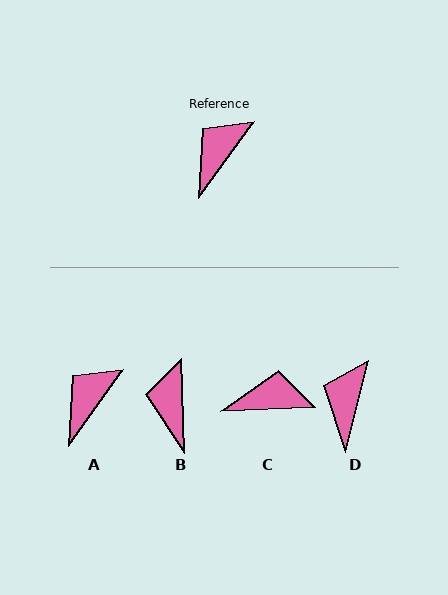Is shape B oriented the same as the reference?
No, it is off by about 37 degrees.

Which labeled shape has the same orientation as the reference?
A.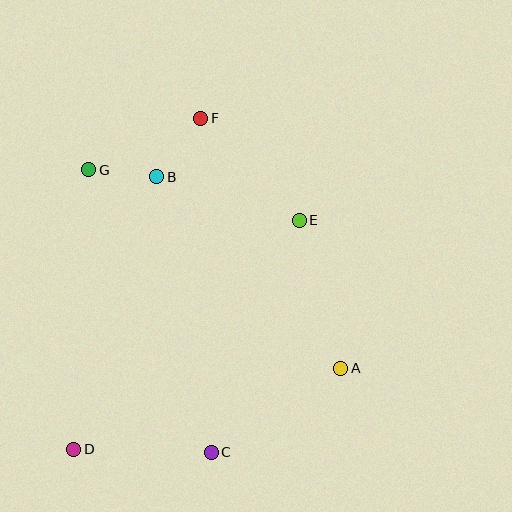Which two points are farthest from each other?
Points D and F are farthest from each other.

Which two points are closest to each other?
Points B and G are closest to each other.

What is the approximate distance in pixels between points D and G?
The distance between D and G is approximately 280 pixels.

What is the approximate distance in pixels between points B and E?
The distance between B and E is approximately 149 pixels.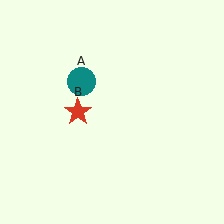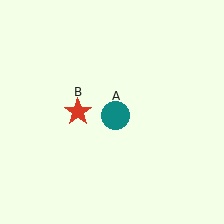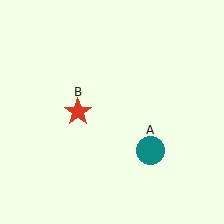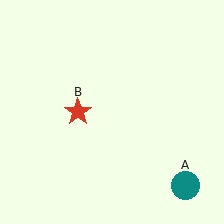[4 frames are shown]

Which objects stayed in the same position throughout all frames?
Red star (object B) remained stationary.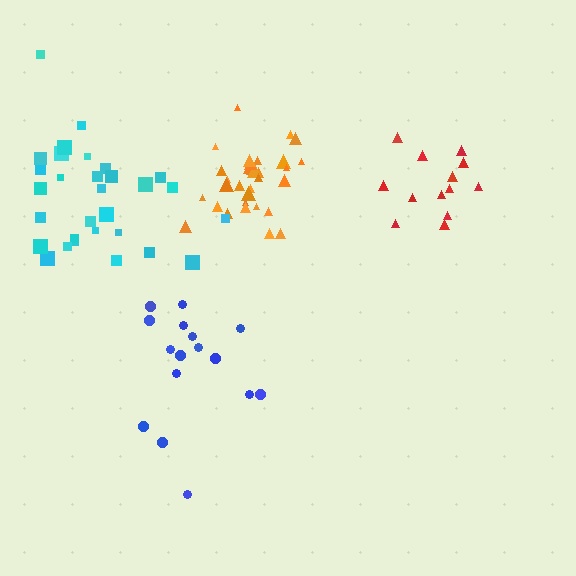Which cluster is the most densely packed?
Orange.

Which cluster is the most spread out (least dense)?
Blue.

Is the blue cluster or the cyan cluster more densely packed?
Cyan.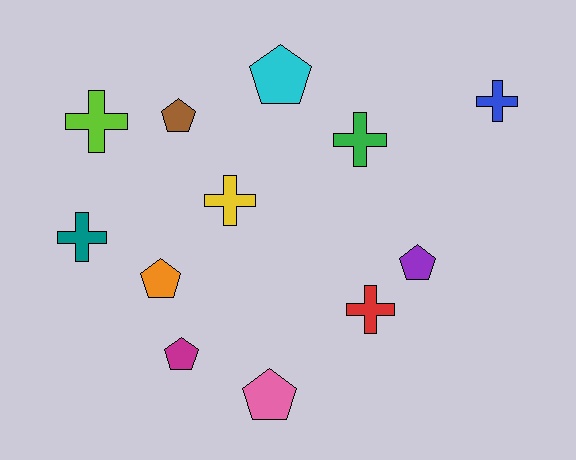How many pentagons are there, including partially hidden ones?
There are 6 pentagons.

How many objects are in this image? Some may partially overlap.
There are 12 objects.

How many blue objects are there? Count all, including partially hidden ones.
There is 1 blue object.